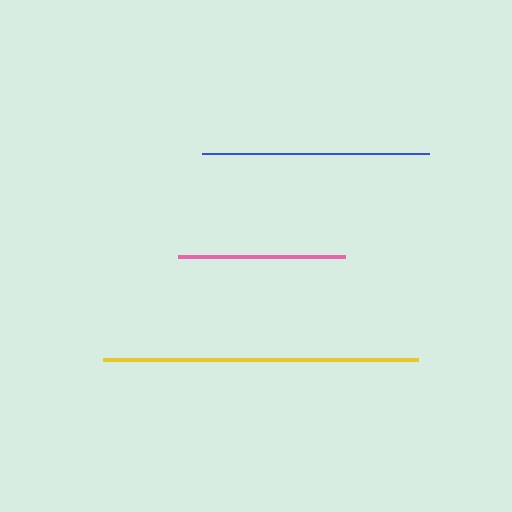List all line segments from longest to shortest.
From longest to shortest: yellow, blue, pink.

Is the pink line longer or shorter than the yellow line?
The yellow line is longer than the pink line.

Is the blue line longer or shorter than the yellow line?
The yellow line is longer than the blue line.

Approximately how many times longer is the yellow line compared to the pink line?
The yellow line is approximately 1.9 times the length of the pink line.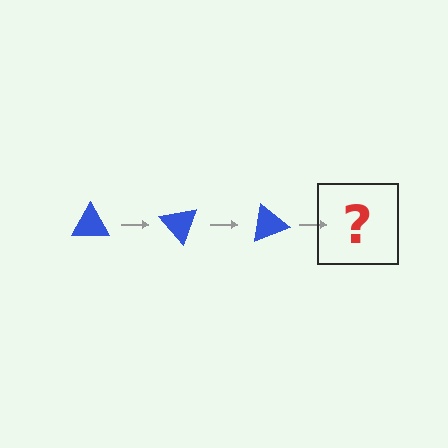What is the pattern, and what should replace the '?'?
The pattern is that the triangle rotates 50 degrees each step. The '?' should be a blue triangle rotated 150 degrees.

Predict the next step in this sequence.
The next step is a blue triangle rotated 150 degrees.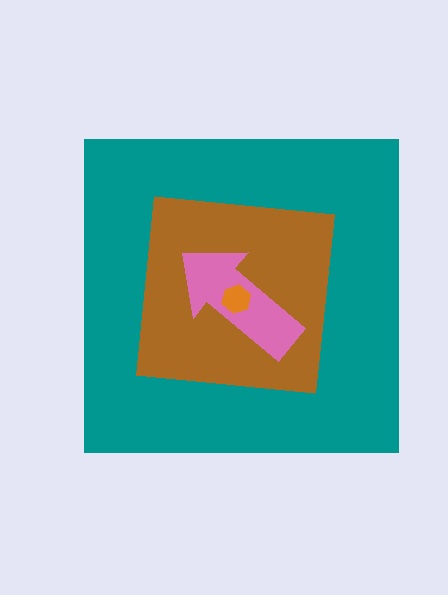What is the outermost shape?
The teal square.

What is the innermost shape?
The orange hexagon.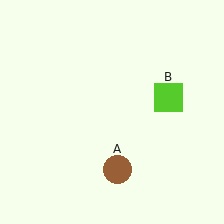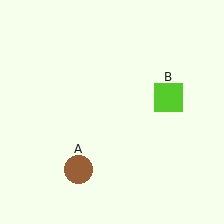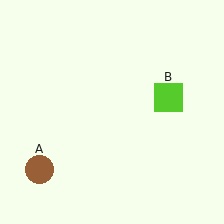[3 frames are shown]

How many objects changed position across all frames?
1 object changed position: brown circle (object A).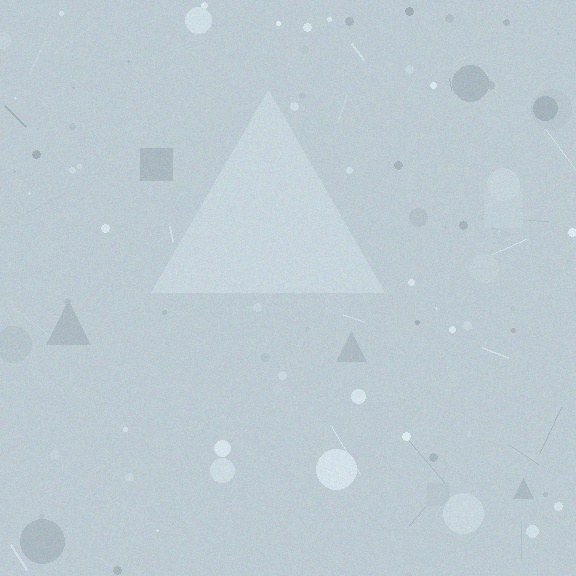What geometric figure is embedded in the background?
A triangle is embedded in the background.